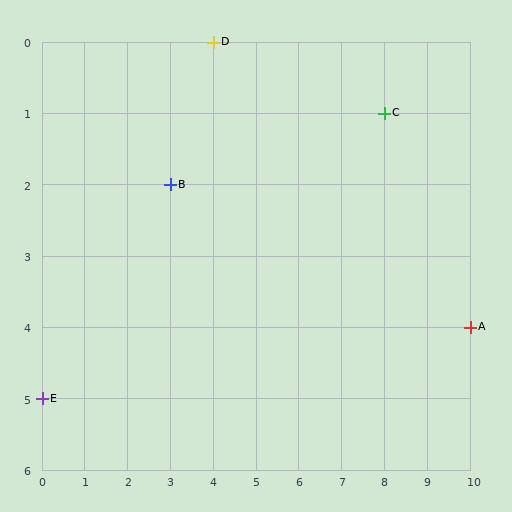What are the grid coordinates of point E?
Point E is at grid coordinates (0, 5).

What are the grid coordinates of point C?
Point C is at grid coordinates (8, 1).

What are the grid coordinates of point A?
Point A is at grid coordinates (10, 4).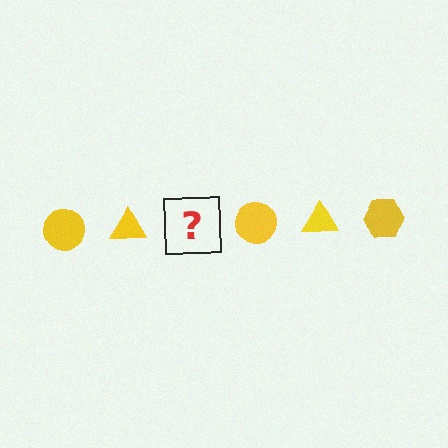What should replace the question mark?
The question mark should be replaced with a yellow hexagon.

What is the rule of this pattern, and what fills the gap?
The rule is that the pattern cycles through circle, triangle, hexagon shapes in yellow. The gap should be filled with a yellow hexagon.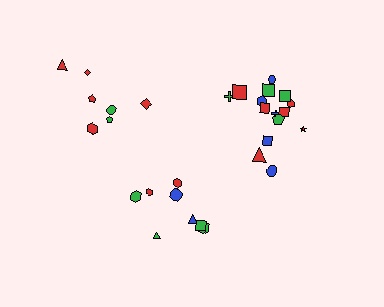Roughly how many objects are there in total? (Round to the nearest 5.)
Roughly 30 objects in total.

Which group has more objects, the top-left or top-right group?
The top-right group.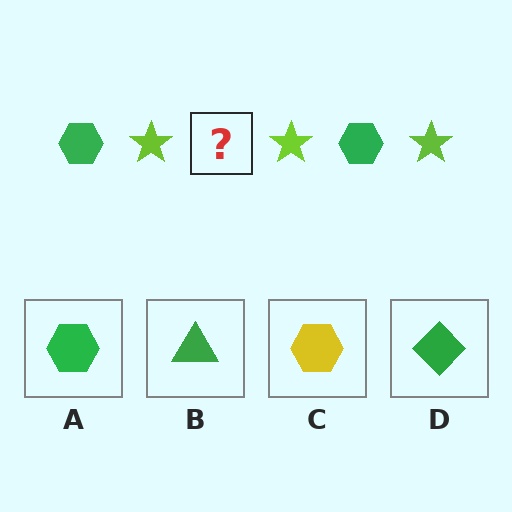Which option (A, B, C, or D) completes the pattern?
A.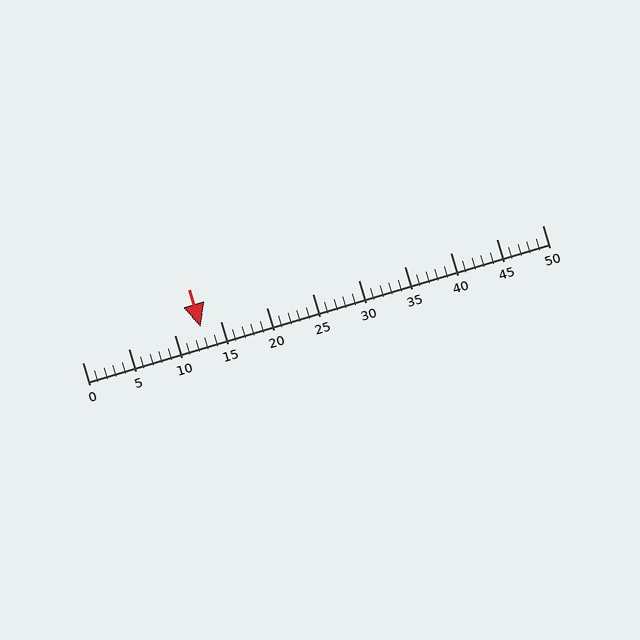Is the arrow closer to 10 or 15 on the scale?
The arrow is closer to 15.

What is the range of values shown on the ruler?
The ruler shows values from 0 to 50.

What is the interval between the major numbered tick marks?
The major tick marks are spaced 5 units apart.